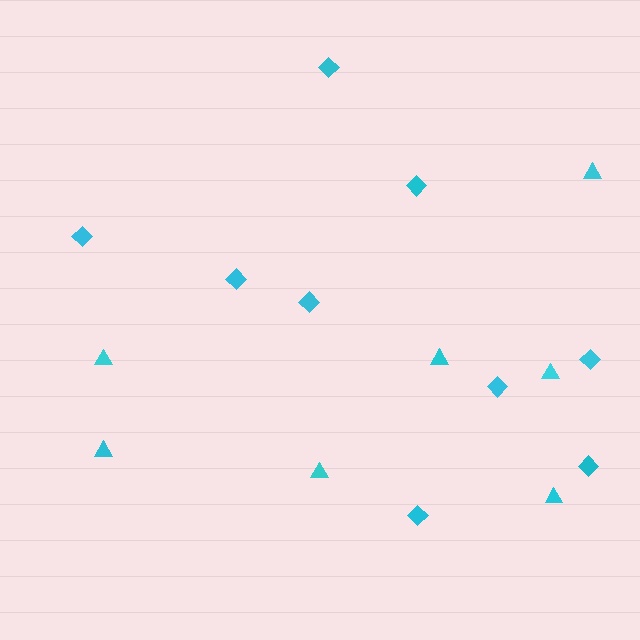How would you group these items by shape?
There are 2 groups: one group of diamonds (9) and one group of triangles (7).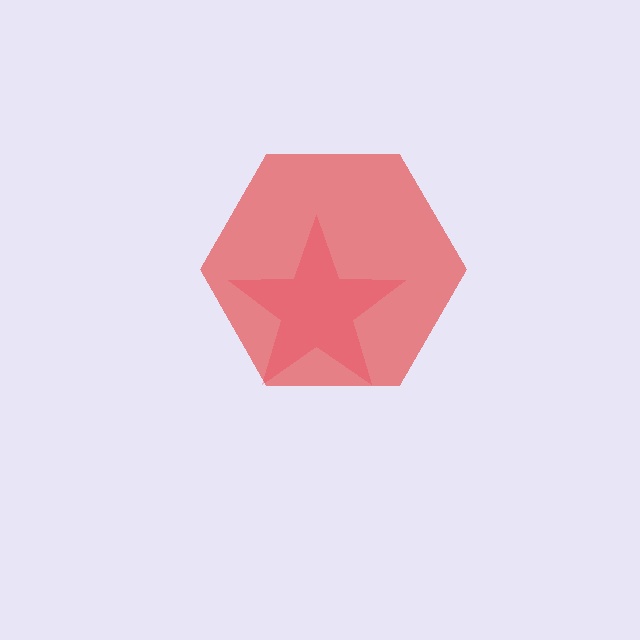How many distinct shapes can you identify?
There are 2 distinct shapes: a pink star, a red hexagon.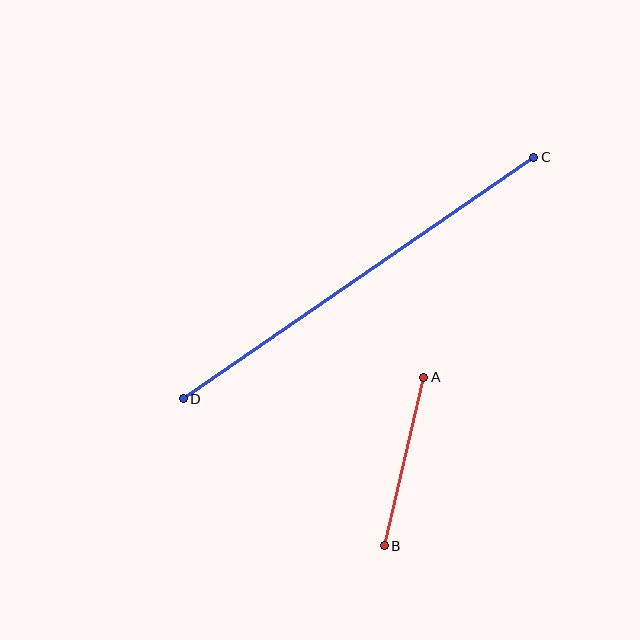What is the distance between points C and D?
The distance is approximately 425 pixels.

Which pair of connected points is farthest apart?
Points C and D are farthest apart.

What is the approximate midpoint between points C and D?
The midpoint is at approximately (358, 278) pixels.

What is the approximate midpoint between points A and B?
The midpoint is at approximately (404, 462) pixels.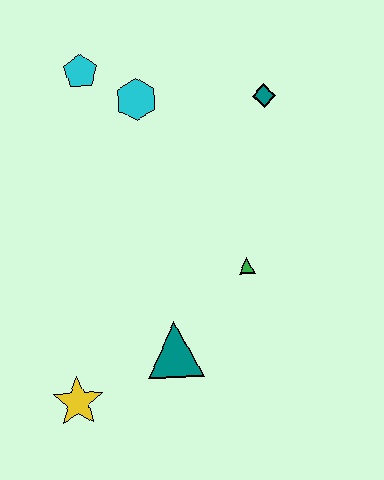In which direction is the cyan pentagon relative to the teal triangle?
The cyan pentagon is above the teal triangle.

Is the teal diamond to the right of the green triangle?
Yes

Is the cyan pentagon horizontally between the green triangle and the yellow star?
Yes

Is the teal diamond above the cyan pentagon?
No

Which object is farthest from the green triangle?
The cyan pentagon is farthest from the green triangle.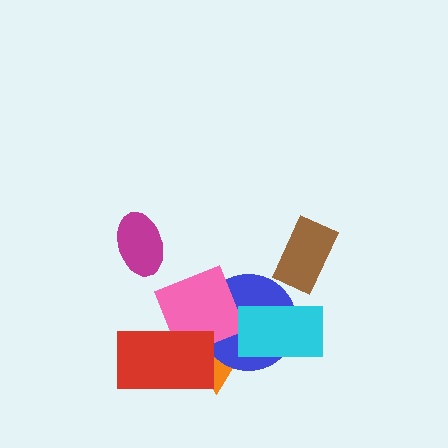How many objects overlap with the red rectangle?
2 objects overlap with the red rectangle.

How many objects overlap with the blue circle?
3 objects overlap with the blue circle.